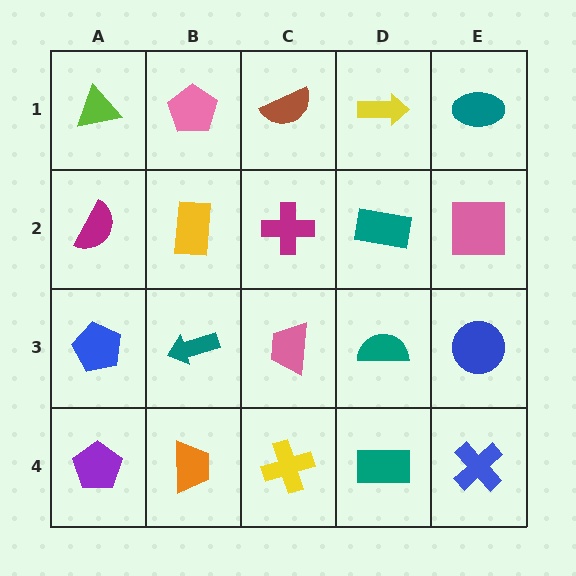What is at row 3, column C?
A pink trapezoid.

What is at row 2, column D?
A teal rectangle.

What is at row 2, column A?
A magenta semicircle.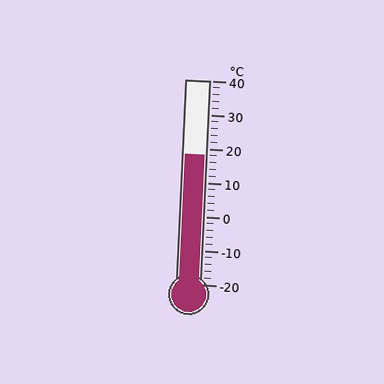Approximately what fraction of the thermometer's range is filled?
The thermometer is filled to approximately 65% of its range.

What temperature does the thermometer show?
The thermometer shows approximately 18°C.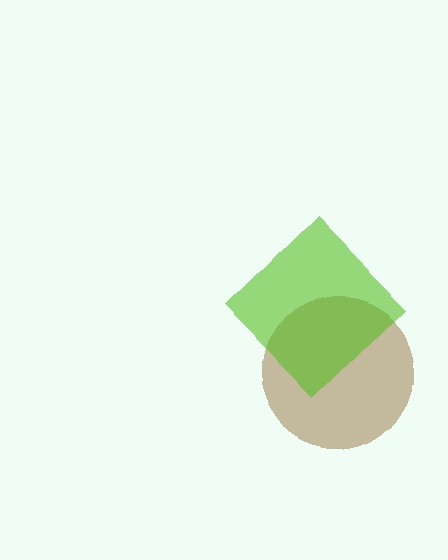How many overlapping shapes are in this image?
There are 2 overlapping shapes in the image.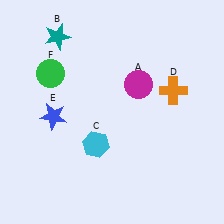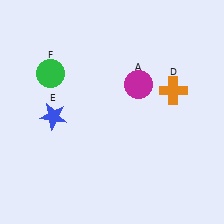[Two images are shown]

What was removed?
The cyan hexagon (C), the teal star (B) were removed in Image 2.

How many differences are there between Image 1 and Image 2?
There are 2 differences between the two images.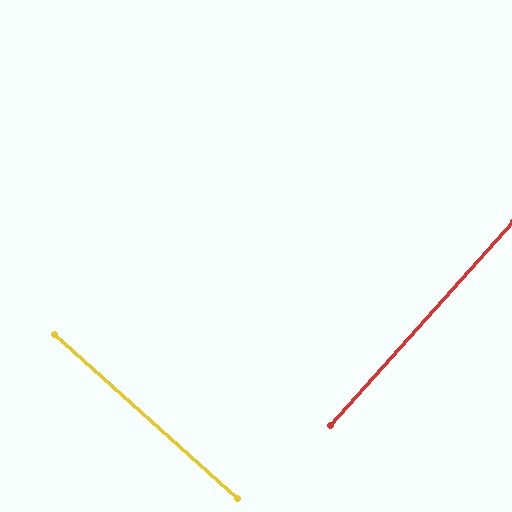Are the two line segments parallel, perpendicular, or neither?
Perpendicular — they meet at approximately 90°.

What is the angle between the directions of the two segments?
Approximately 90 degrees.